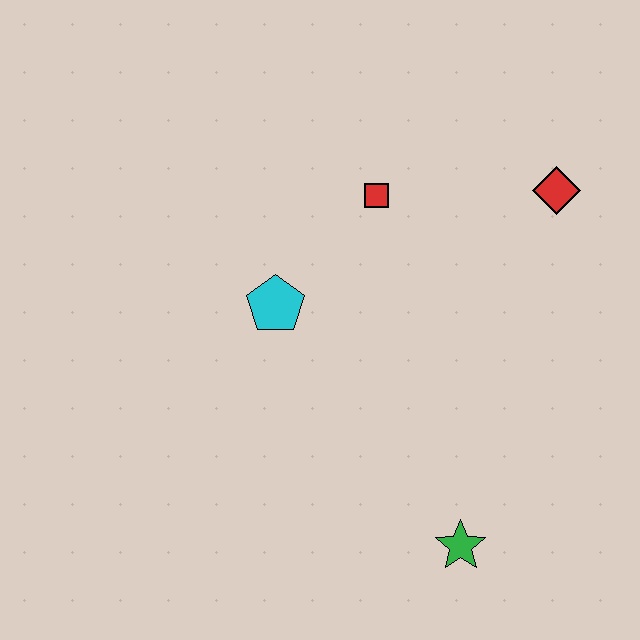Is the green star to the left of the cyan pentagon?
No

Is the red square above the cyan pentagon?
Yes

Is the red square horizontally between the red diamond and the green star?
No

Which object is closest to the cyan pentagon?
The red square is closest to the cyan pentagon.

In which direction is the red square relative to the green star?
The red square is above the green star.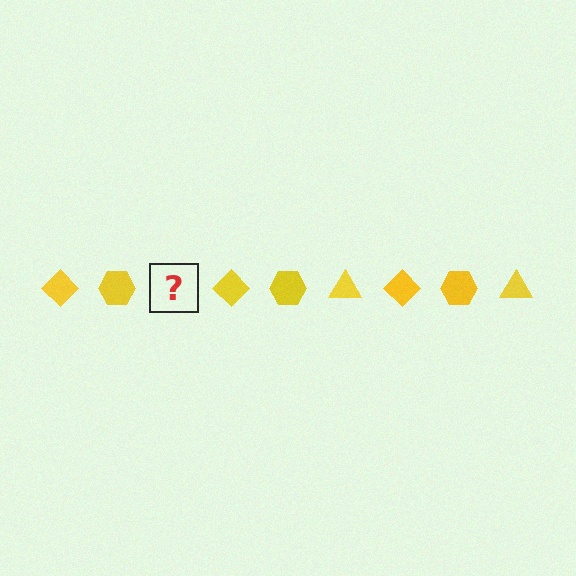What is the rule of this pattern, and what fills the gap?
The rule is that the pattern cycles through diamond, hexagon, triangle shapes in yellow. The gap should be filled with a yellow triangle.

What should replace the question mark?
The question mark should be replaced with a yellow triangle.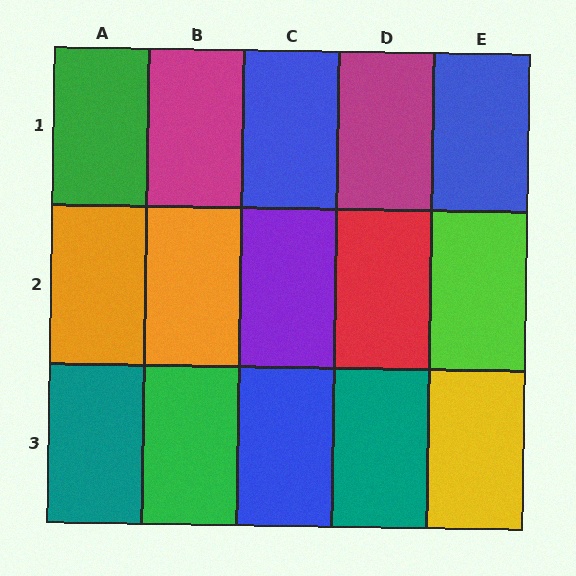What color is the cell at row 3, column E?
Yellow.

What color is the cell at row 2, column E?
Lime.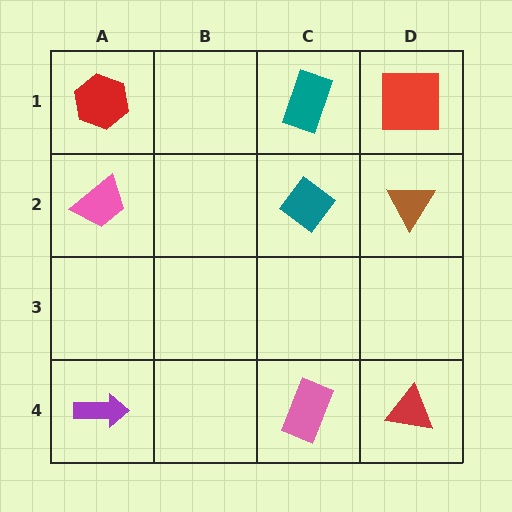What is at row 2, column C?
A teal diamond.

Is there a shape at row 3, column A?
No, that cell is empty.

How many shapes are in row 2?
3 shapes.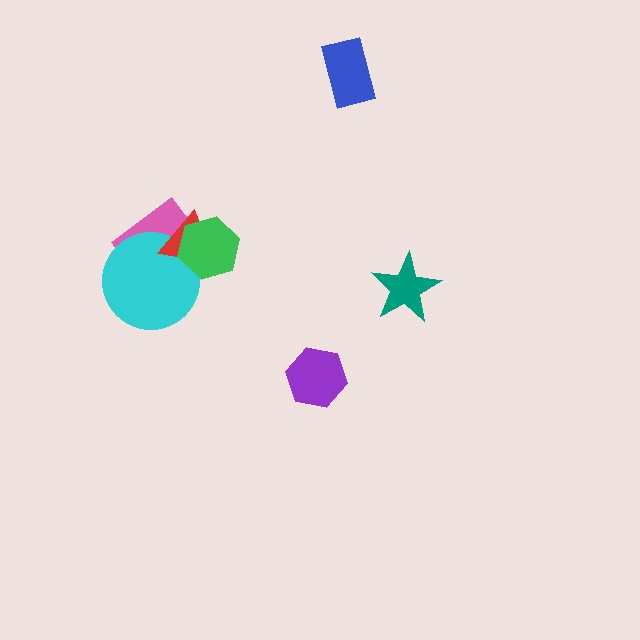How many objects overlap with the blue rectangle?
0 objects overlap with the blue rectangle.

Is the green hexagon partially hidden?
No, no other shape covers it.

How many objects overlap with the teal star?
0 objects overlap with the teal star.